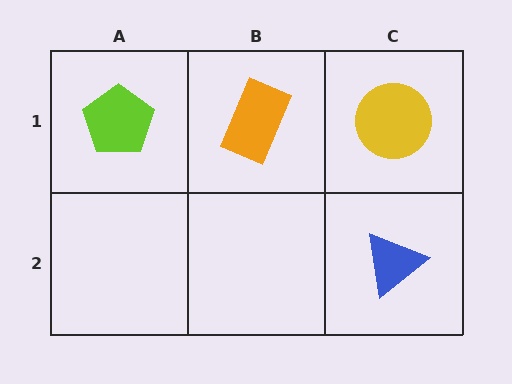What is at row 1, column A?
A lime pentagon.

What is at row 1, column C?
A yellow circle.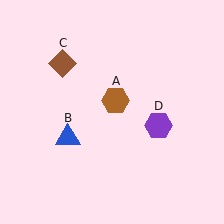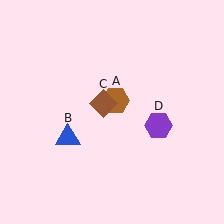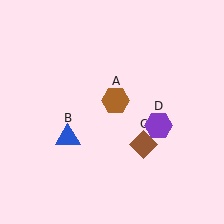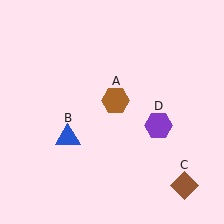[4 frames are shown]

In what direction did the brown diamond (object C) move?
The brown diamond (object C) moved down and to the right.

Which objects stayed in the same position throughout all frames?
Brown hexagon (object A) and blue triangle (object B) and purple hexagon (object D) remained stationary.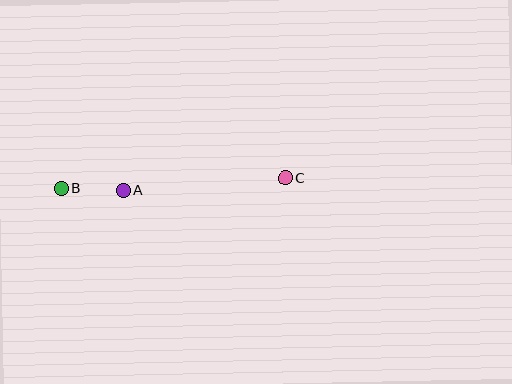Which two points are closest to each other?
Points A and B are closest to each other.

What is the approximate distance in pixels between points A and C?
The distance between A and C is approximately 162 pixels.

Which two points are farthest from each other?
Points B and C are farthest from each other.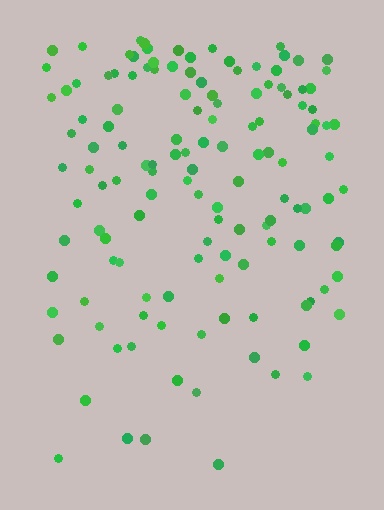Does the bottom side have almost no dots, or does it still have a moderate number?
Still a moderate number, just noticeably fewer than the top.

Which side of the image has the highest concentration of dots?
The top.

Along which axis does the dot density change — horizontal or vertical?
Vertical.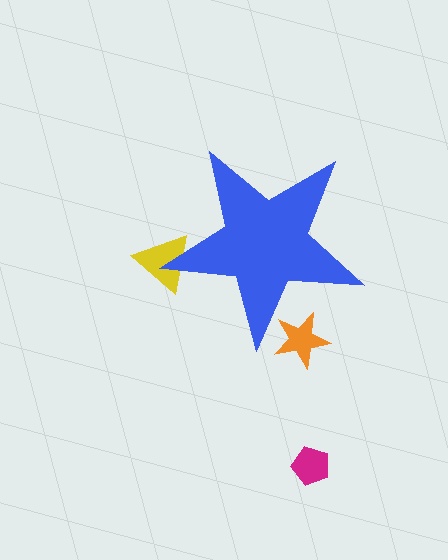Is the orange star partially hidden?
Yes, the orange star is partially hidden behind the blue star.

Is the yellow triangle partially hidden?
Yes, the yellow triangle is partially hidden behind the blue star.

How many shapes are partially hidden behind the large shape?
2 shapes are partially hidden.